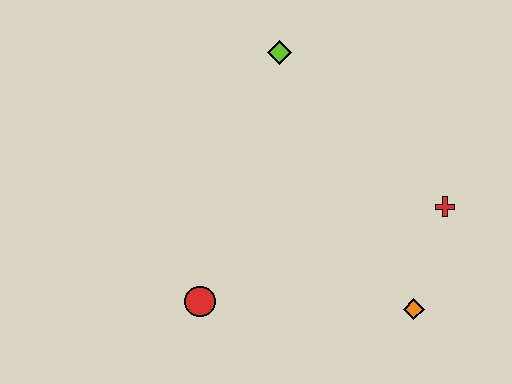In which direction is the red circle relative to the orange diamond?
The red circle is to the left of the orange diamond.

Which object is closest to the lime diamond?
The red cross is closest to the lime diamond.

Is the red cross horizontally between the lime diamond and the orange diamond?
No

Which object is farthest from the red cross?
The red circle is farthest from the red cross.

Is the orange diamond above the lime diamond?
No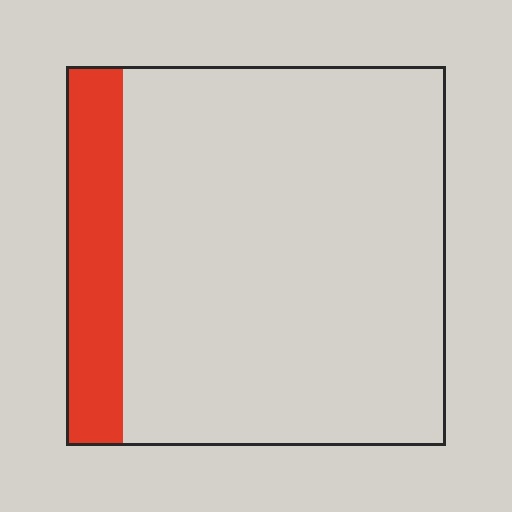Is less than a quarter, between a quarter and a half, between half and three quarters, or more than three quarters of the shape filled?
Less than a quarter.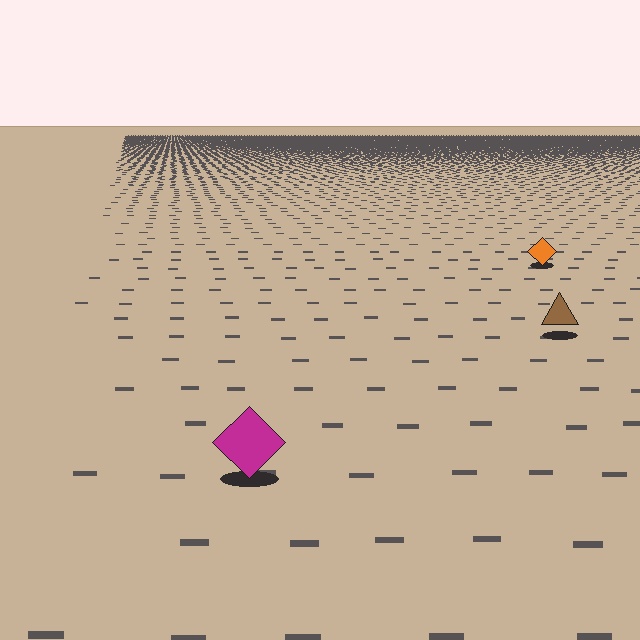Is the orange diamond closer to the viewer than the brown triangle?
No. The brown triangle is closer — you can tell from the texture gradient: the ground texture is coarser near it.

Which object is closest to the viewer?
The magenta diamond is closest. The texture marks near it are larger and more spread out.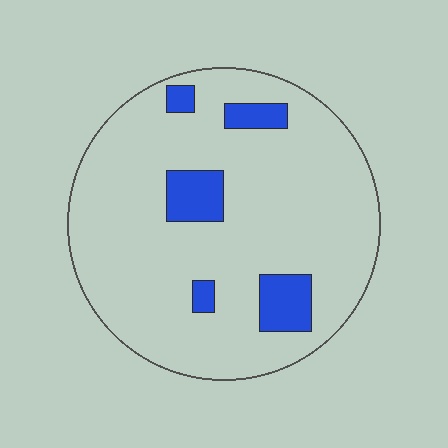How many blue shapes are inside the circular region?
5.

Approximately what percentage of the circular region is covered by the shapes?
Approximately 10%.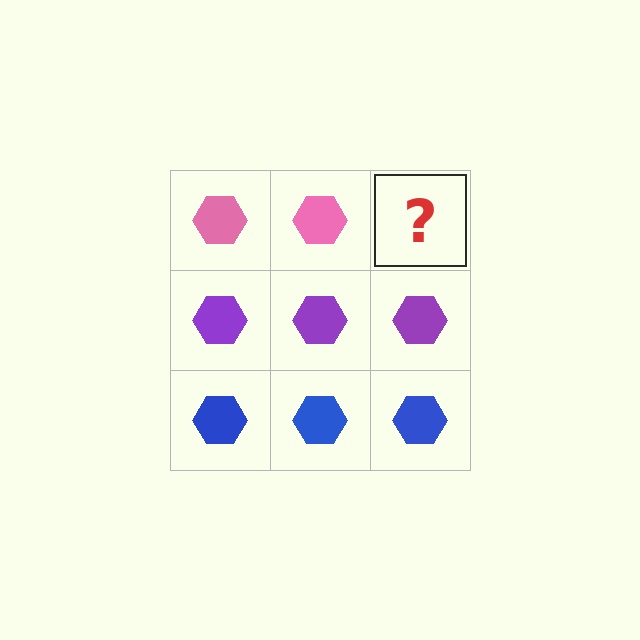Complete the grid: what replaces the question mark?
The question mark should be replaced with a pink hexagon.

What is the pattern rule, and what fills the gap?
The rule is that each row has a consistent color. The gap should be filled with a pink hexagon.